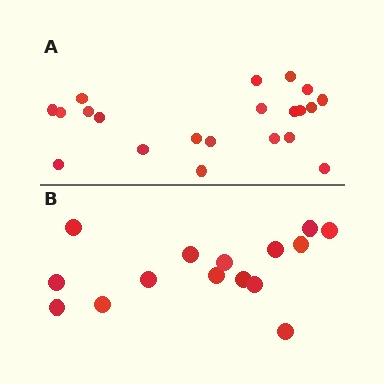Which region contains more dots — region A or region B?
Region A (the top region) has more dots.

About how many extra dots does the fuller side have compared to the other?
Region A has about 6 more dots than region B.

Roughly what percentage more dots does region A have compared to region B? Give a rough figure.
About 40% more.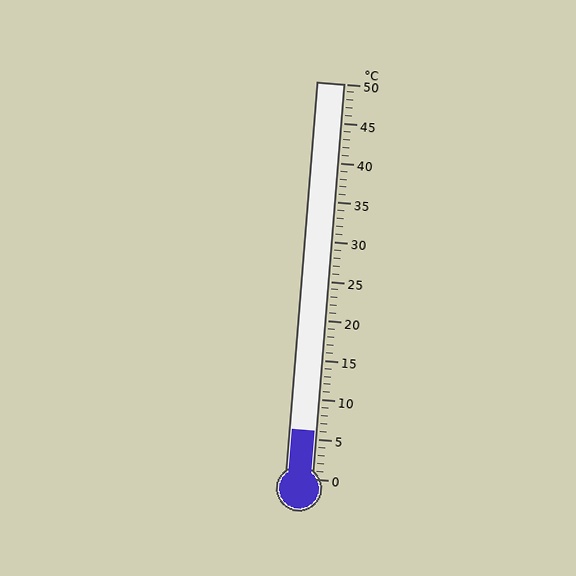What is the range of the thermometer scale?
The thermometer scale ranges from 0°C to 50°C.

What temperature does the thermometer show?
The thermometer shows approximately 6°C.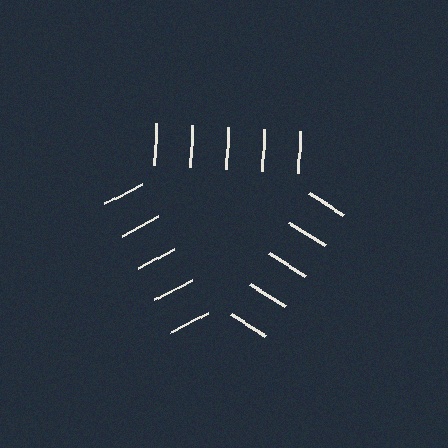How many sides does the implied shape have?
3 sides — the line-ends trace a triangle.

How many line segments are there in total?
15 — 5 along each of the 3 edges.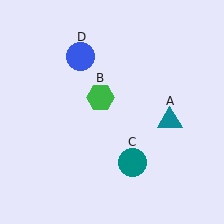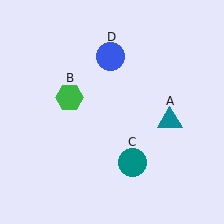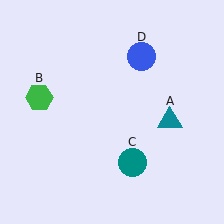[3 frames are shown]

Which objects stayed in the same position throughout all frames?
Teal triangle (object A) and teal circle (object C) remained stationary.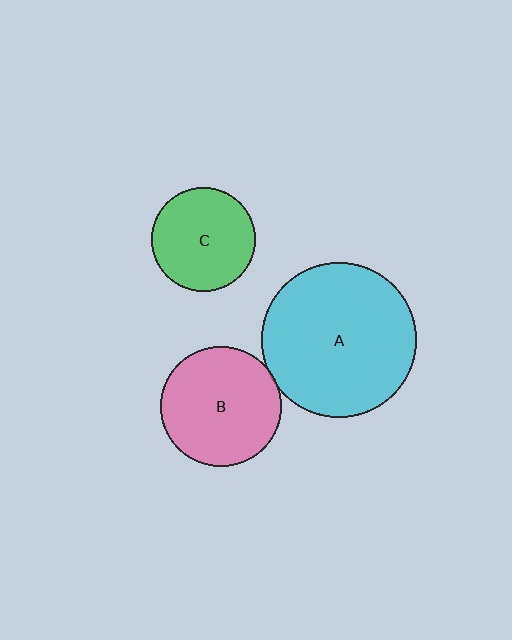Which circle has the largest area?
Circle A (cyan).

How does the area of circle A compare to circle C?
Approximately 2.2 times.